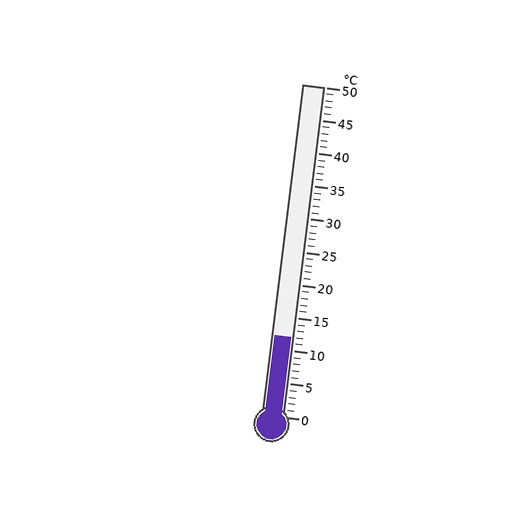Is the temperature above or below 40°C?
The temperature is below 40°C.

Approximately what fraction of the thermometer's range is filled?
The thermometer is filled to approximately 25% of its range.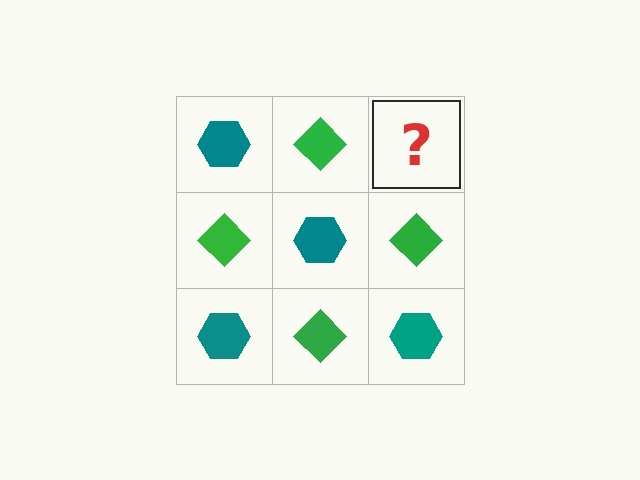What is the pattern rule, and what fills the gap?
The rule is that it alternates teal hexagon and green diamond in a checkerboard pattern. The gap should be filled with a teal hexagon.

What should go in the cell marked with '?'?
The missing cell should contain a teal hexagon.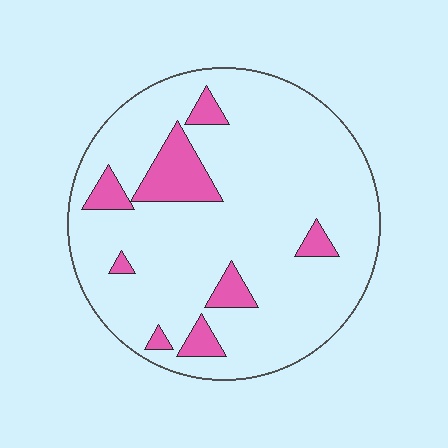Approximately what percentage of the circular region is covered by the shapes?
Approximately 15%.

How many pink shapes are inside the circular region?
8.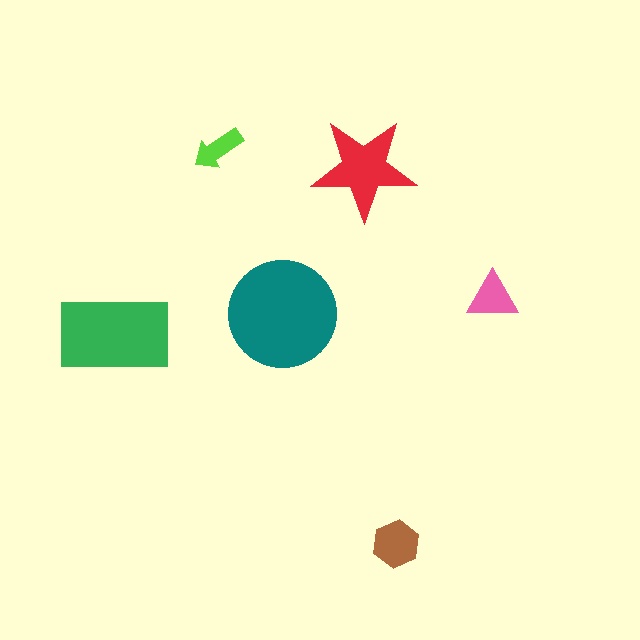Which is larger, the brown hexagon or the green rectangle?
The green rectangle.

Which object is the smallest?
The lime arrow.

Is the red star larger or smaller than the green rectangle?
Smaller.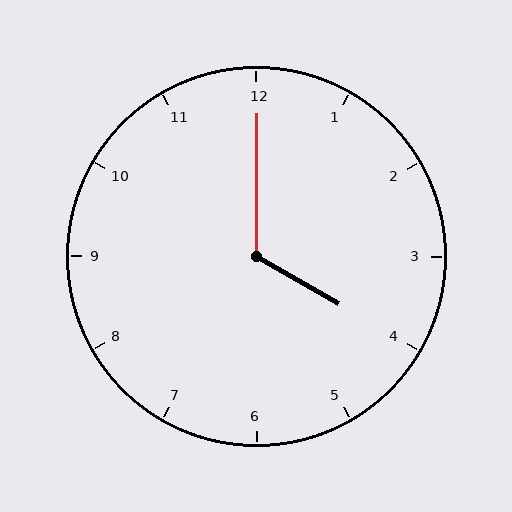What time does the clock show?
4:00.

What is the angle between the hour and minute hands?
Approximately 120 degrees.